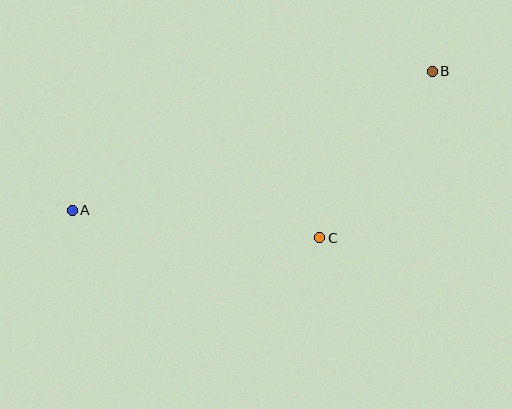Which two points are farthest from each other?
Points A and B are farthest from each other.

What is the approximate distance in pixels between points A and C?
The distance between A and C is approximately 249 pixels.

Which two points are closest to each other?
Points B and C are closest to each other.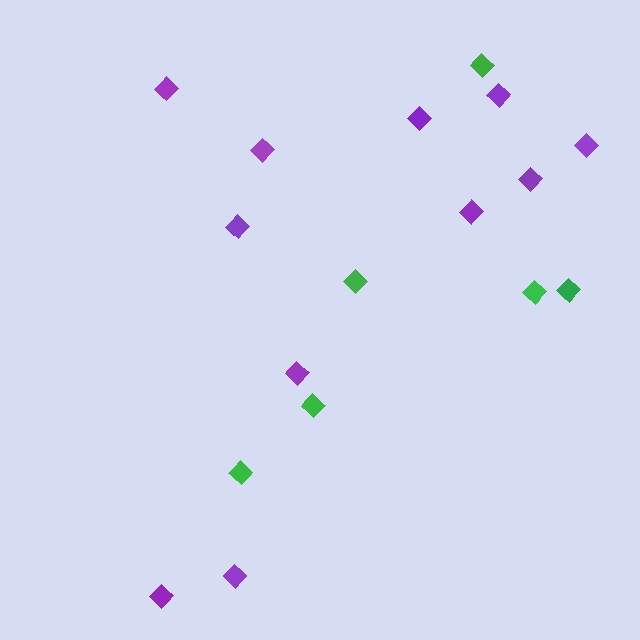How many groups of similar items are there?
There are 2 groups: one group of purple diamonds (11) and one group of green diamonds (6).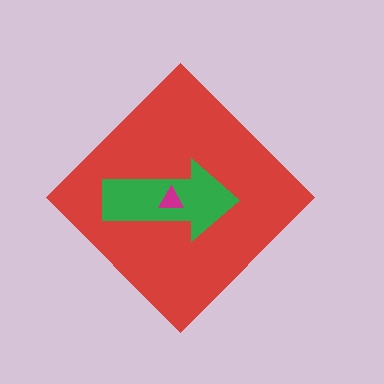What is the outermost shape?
The red diamond.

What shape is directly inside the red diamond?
The green arrow.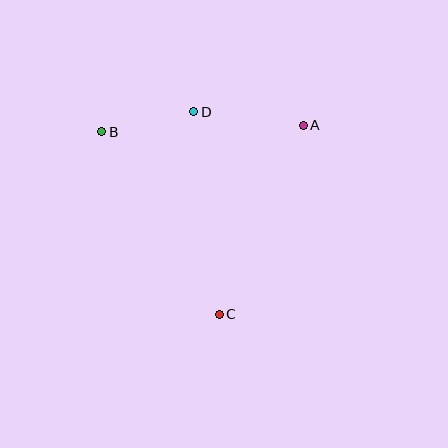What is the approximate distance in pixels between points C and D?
The distance between C and D is approximately 204 pixels.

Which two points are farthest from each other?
Points B and C are farthest from each other.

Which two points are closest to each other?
Points B and D are closest to each other.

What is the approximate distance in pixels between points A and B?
The distance between A and B is approximately 202 pixels.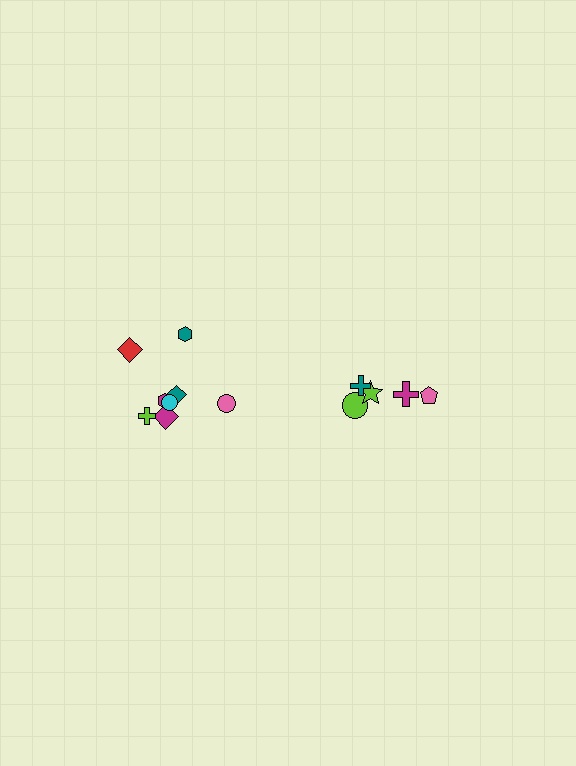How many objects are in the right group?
There are 5 objects.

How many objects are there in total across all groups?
There are 13 objects.